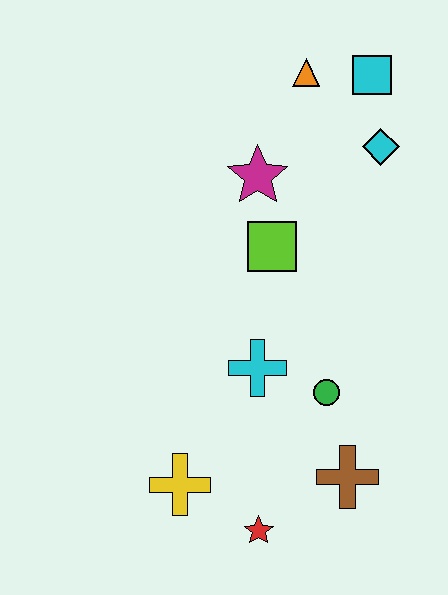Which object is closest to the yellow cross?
The red star is closest to the yellow cross.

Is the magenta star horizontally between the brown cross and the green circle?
No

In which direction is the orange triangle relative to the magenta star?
The orange triangle is above the magenta star.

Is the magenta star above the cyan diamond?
No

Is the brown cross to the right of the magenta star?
Yes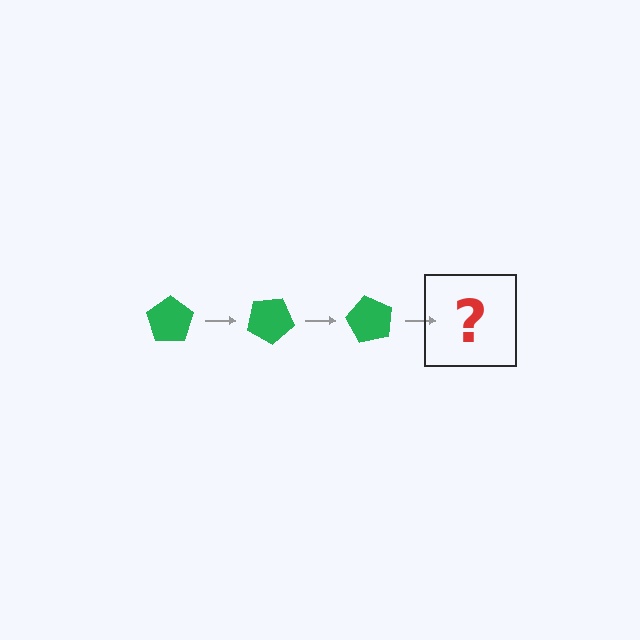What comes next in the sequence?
The next element should be a green pentagon rotated 90 degrees.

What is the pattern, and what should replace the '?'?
The pattern is that the pentagon rotates 30 degrees each step. The '?' should be a green pentagon rotated 90 degrees.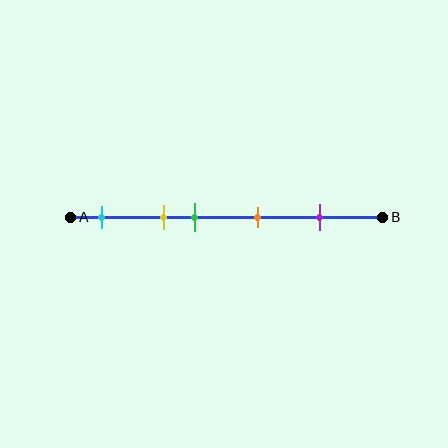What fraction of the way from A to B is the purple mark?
The purple mark is approximately 80% (0.8) of the way from A to B.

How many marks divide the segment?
There are 5 marks dividing the segment.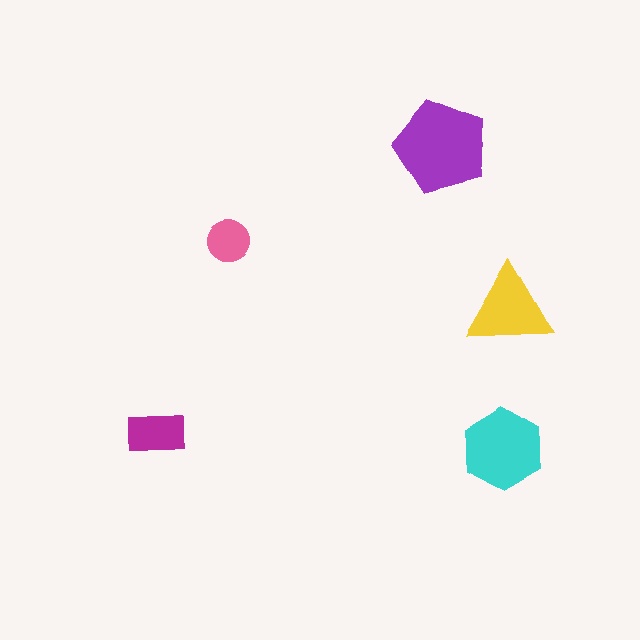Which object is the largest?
The purple pentagon.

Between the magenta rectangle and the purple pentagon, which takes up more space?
The purple pentagon.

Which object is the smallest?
The pink circle.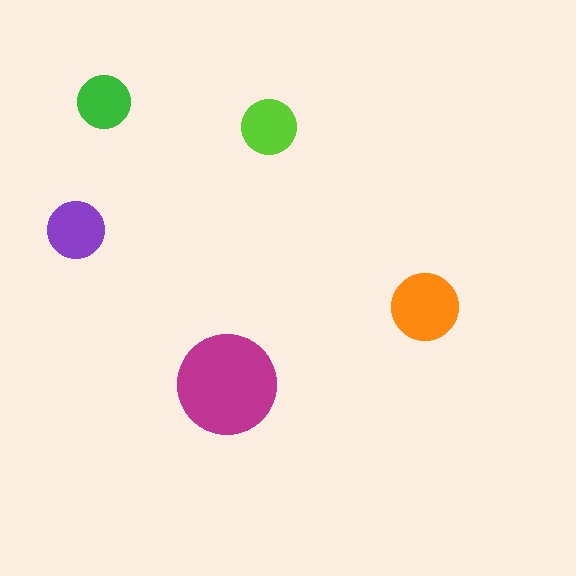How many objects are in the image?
There are 5 objects in the image.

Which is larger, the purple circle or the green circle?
The purple one.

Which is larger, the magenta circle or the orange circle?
The magenta one.